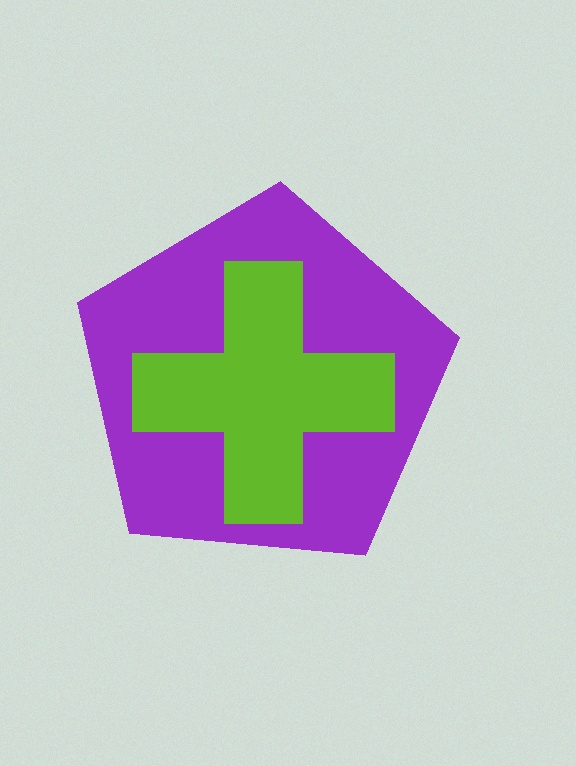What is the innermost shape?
The lime cross.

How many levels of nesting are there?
2.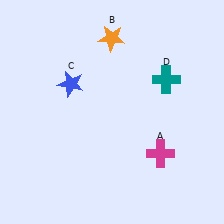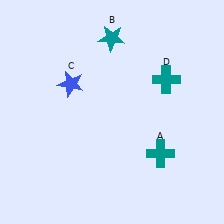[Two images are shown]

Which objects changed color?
A changed from magenta to teal. B changed from orange to teal.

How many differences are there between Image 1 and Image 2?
There are 2 differences between the two images.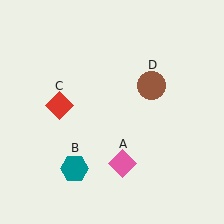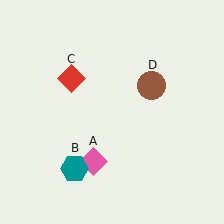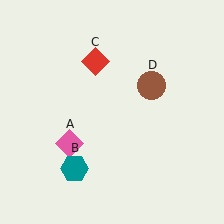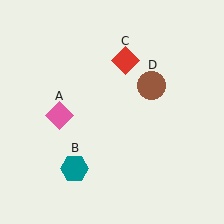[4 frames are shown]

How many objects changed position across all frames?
2 objects changed position: pink diamond (object A), red diamond (object C).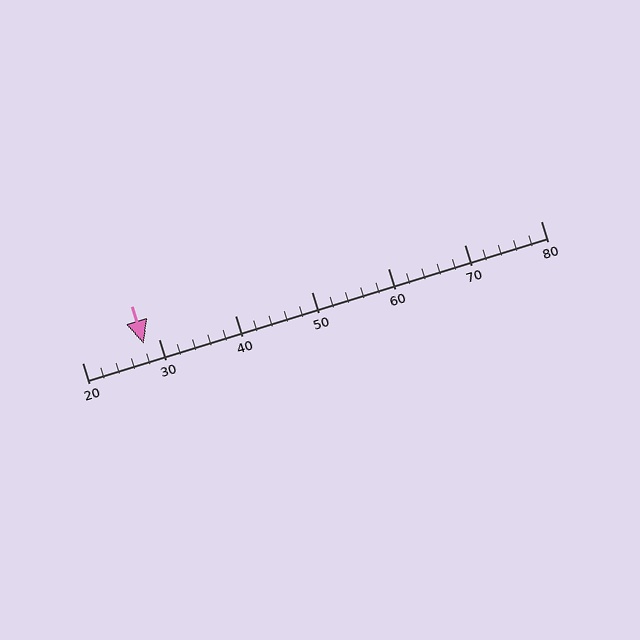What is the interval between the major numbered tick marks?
The major tick marks are spaced 10 units apart.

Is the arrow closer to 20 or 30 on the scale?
The arrow is closer to 30.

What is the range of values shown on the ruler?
The ruler shows values from 20 to 80.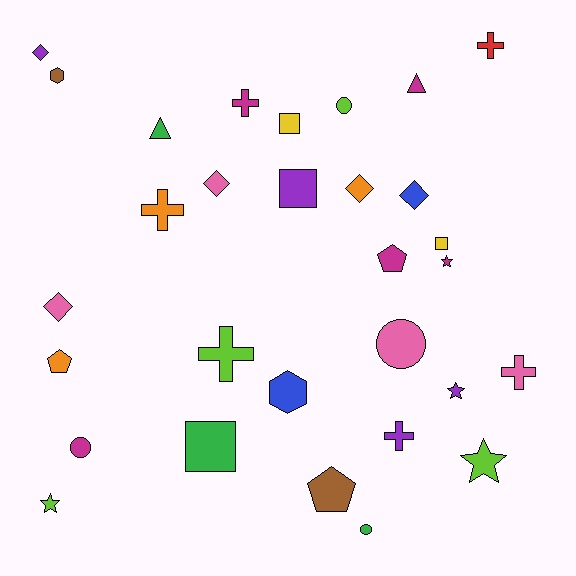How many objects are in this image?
There are 30 objects.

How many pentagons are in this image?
There are 3 pentagons.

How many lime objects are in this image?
There are 4 lime objects.